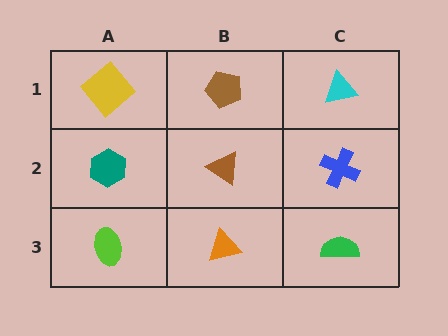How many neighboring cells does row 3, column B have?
3.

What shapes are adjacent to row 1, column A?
A teal hexagon (row 2, column A), a brown pentagon (row 1, column B).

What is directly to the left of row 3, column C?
An orange triangle.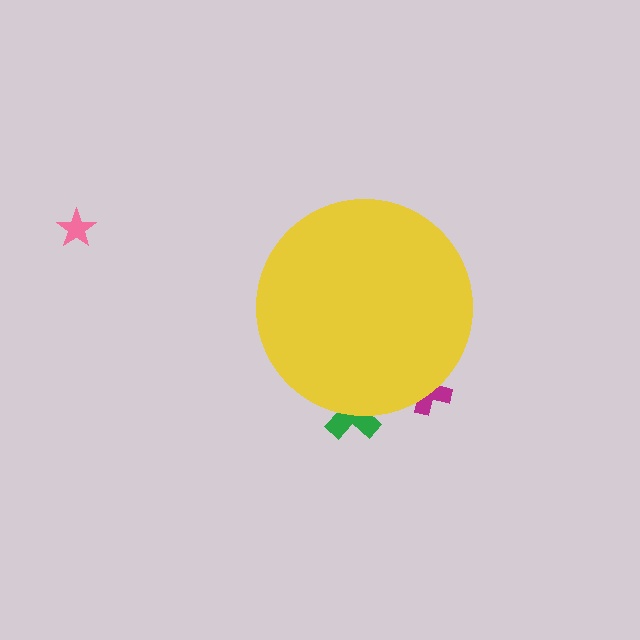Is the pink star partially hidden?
No, the pink star is fully visible.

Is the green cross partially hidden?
Yes, the green cross is partially hidden behind the yellow circle.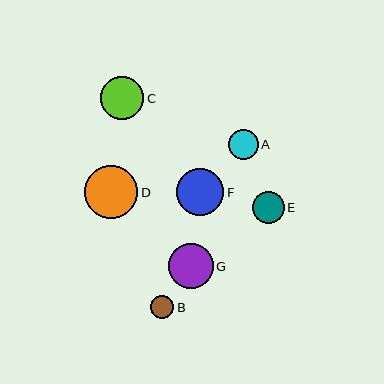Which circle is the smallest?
Circle B is the smallest with a size of approximately 23 pixels.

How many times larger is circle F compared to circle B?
Circle F is approximately 2.1 times the size of circle B.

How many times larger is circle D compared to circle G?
Circle D is approximately 1.2 times the size of circle G.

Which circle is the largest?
Circle D is the largest with a size of approximately 54 pixels.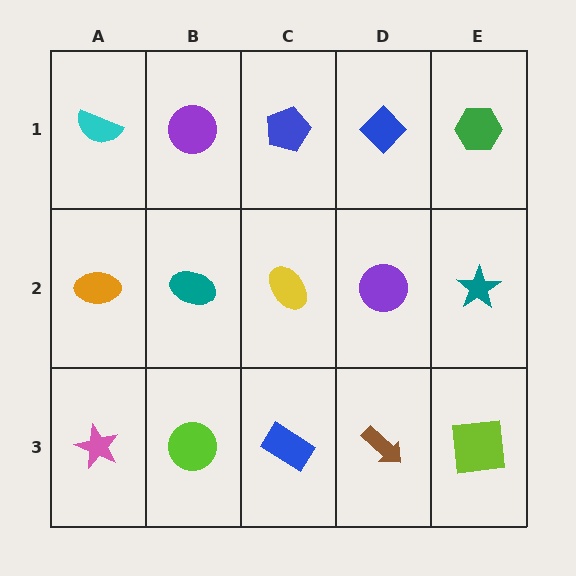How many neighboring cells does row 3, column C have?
3.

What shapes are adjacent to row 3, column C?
A yellow ellipse (row 2, column C), a lime circle (row 3, column B), a brown arrow (row 3, column D).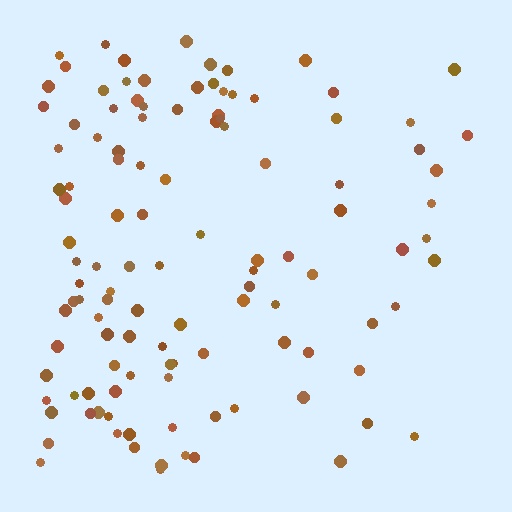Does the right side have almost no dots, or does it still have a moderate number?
Still a moderate number, just noticeably fewer than the left.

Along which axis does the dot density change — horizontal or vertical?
Horizontal.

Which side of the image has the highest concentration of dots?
The left.